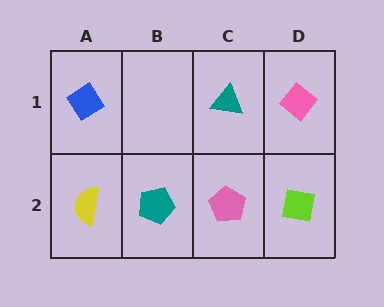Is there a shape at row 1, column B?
No, that cell is empty.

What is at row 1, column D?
A pink diamond.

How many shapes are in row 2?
4 shapes.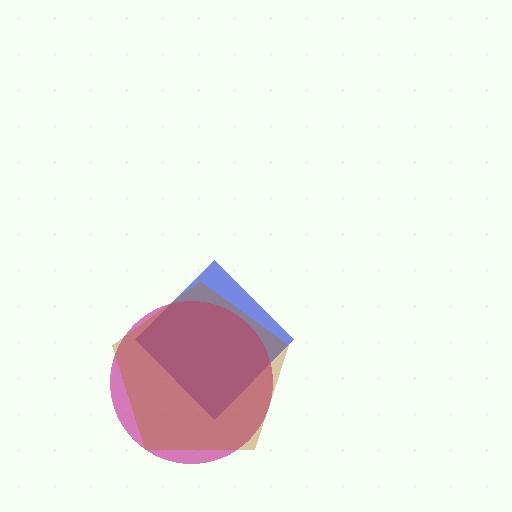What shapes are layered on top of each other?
The layered shapes are: a blue diamond, a magenta circle, a brown pentagon.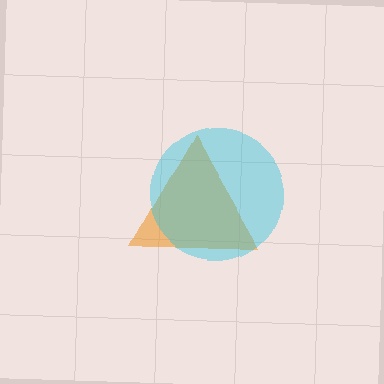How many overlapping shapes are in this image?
There are 2 overlapping shapes in the image.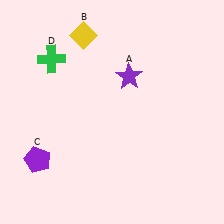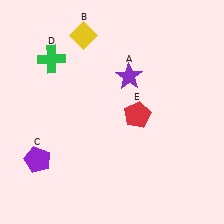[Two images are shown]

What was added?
A red pentagon (E) was added in Image 2.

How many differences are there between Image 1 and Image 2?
There is 1 difference between the two images.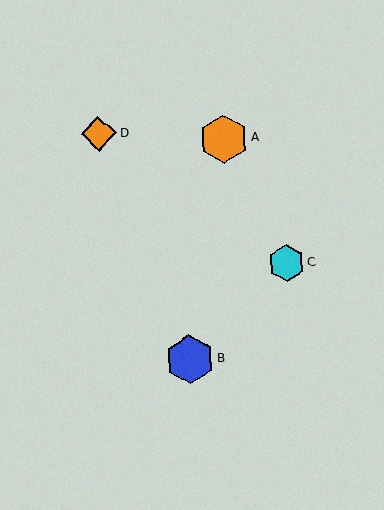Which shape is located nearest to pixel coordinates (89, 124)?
The orange diamond (labeled D) at (99, 134) is nearest to that location.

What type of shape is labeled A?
Shape A is an orange hexagon.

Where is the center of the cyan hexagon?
The center of the cyan hexagon is at (286, 263).